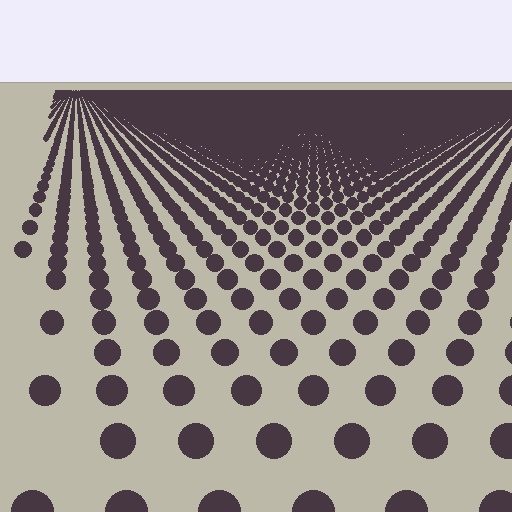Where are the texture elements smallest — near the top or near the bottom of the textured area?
Near the top.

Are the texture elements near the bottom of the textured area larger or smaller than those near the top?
Larger. Near the bottom, elements are closer to the viewer and appear at a bigger on-screen size.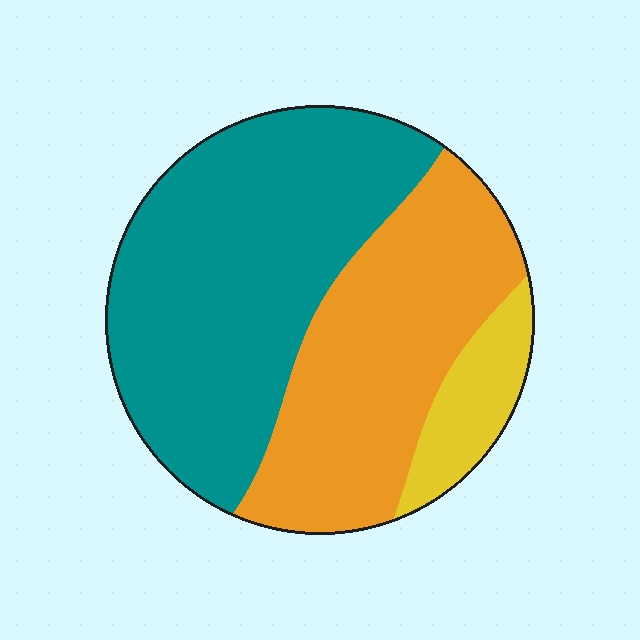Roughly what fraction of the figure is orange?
Orange takes up between a quarter and a half of the figure.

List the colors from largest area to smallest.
From largest to smallest: teal, orange, yellow.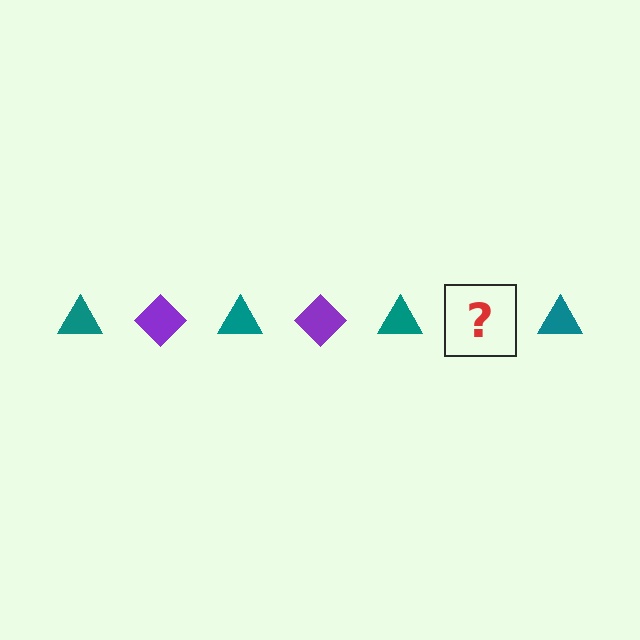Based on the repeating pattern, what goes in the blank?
The blank should be a purple diamond.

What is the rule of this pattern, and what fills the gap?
The rule is that the pattern alternates between teal triangle and purple diamond. The gap should be filled with a purple diamond.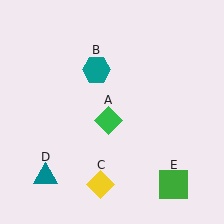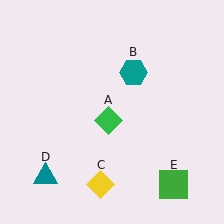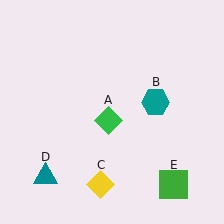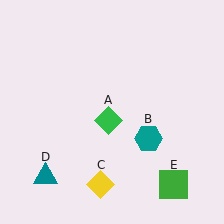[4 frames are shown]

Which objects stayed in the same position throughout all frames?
Green diamond (object A) and yellow diamond (object C) and teal triangle (object D) and green square (object E) remained stationary.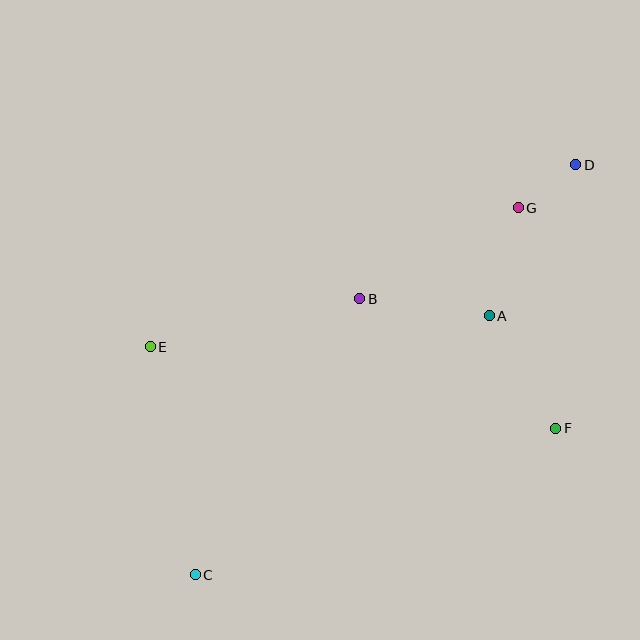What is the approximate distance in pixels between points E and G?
The distance between E and G is approximately 393 pixels.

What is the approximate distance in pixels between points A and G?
The distance between A and G is approximately 112 pixels.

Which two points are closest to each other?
Points D and G are closest to each other.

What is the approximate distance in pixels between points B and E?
The distance between B and E is approximately 215 pixels.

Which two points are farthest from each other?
Points C and D are farthest from each other.